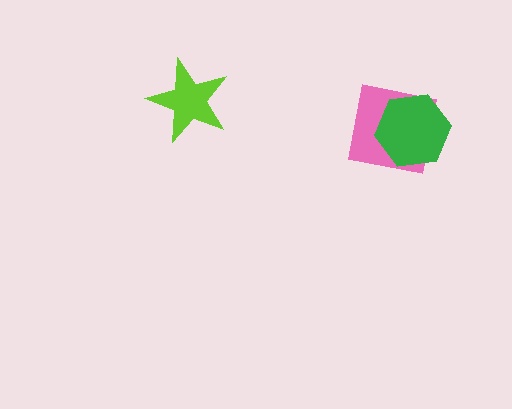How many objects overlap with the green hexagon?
1 object overlaps with the green hexagon.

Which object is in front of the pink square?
The green hexagon is in front of the pink square.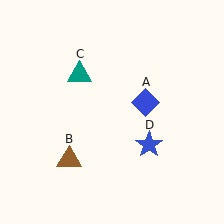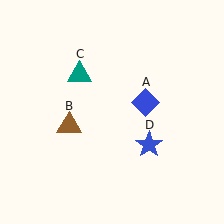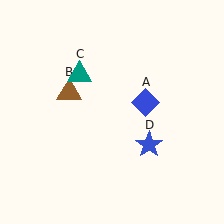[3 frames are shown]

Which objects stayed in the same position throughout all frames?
Blue diamond (object A) and teal triangle (object C) and blue star (object D) remained stationary.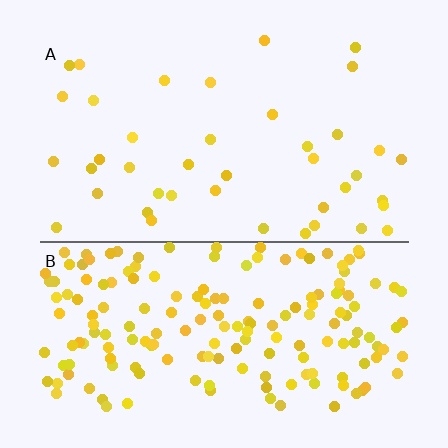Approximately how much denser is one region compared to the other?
Approximately 4.4× — region B over region A.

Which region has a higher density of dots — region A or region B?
B (the bottom).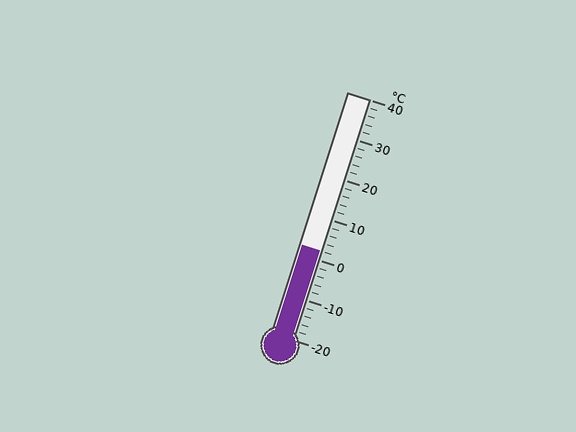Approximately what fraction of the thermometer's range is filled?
The thermometer is filled to approximately 35% of its range.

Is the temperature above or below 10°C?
The temperature is below 10°C.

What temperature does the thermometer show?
The thermometer shows approximately 2°C.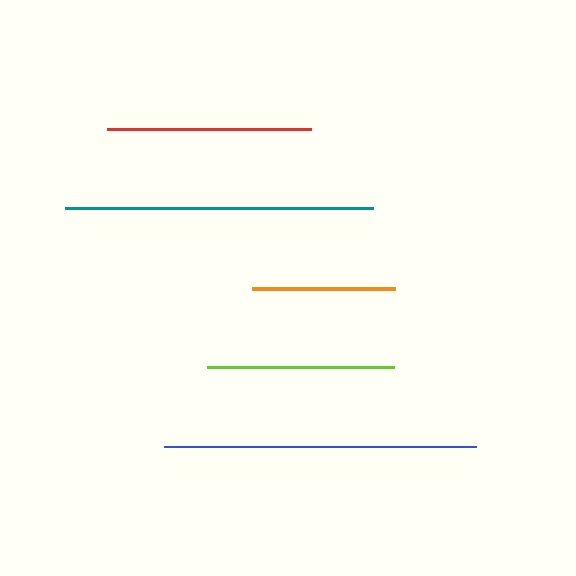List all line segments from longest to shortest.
From longest to shortest: blue, teal, red, lime, orange.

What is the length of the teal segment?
The teal segment is approximately 307 pixels long.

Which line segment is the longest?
The blue line is the longest at approximately 311 pixels.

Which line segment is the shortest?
The orange line is the shortest at approximately 143 pixels.